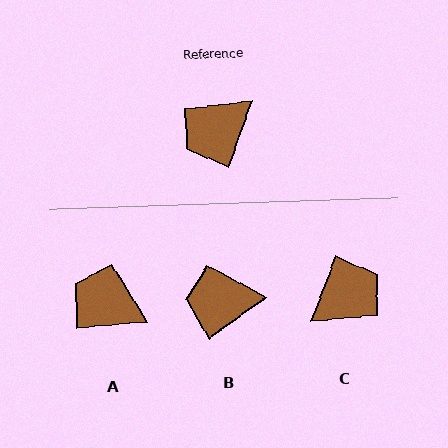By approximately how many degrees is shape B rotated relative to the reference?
Approximately 35 degrees clockwise.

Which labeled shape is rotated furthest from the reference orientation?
C, about 179 degrees away.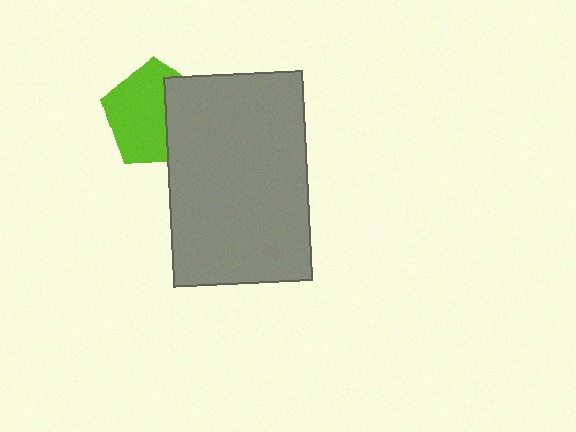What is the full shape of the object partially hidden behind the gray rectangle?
The partially hidden object is a lime pentagon.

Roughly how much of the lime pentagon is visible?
About half of it is visible (roughly 62%).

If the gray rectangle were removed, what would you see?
You would see the complete lime pentagon.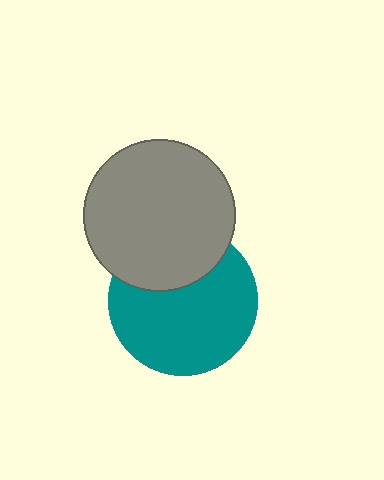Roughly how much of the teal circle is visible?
Most of it is visible (roughly 70%).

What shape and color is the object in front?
The object in front is a gray circle.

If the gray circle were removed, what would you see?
You would see the complete teal circle.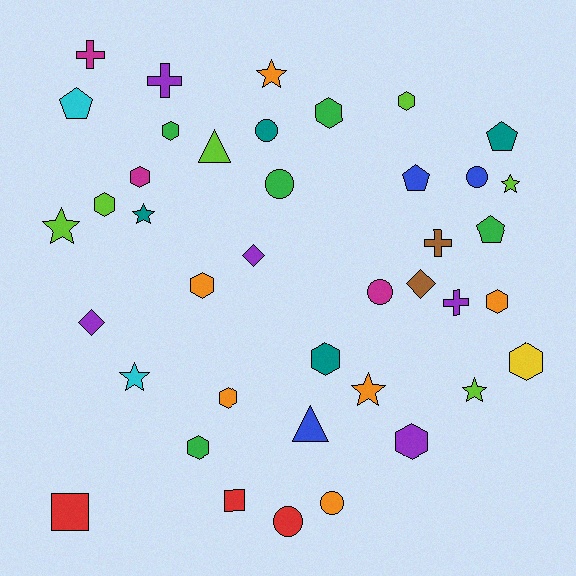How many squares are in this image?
There are 2 squares.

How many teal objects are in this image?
There are 4 teal objects.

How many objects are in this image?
There are 40 objects.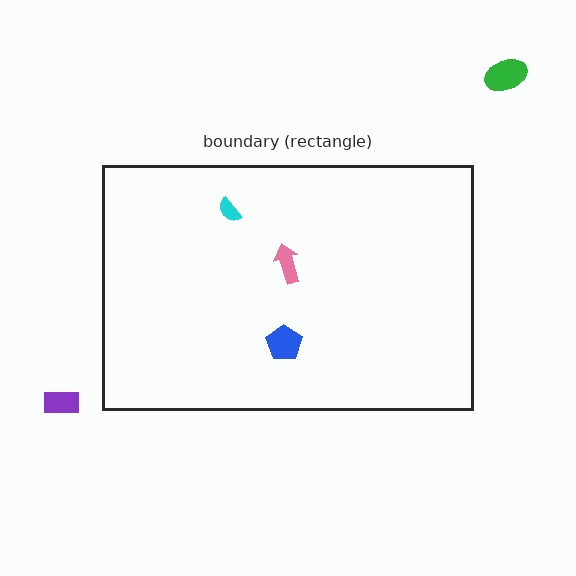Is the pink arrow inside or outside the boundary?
Inside.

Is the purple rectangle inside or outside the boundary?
Outside.